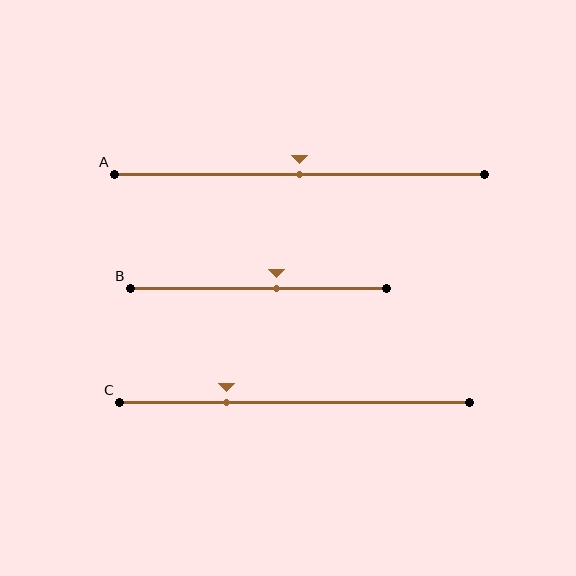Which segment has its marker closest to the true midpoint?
Segment A has its marker closest to the true midpoint.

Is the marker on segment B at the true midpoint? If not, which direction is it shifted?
No, the marker on segment B is shifted to the right by about 7% of the segment length.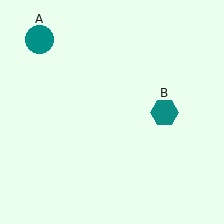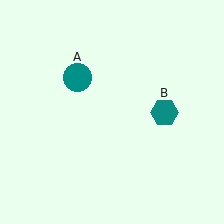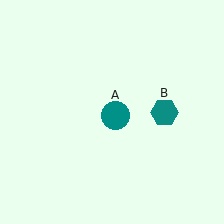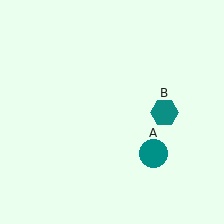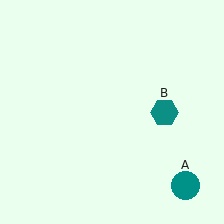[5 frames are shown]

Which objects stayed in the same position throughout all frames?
Teal hexagon (object B) remained stationary.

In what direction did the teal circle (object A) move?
The teal circle (object A) moved down and to the right.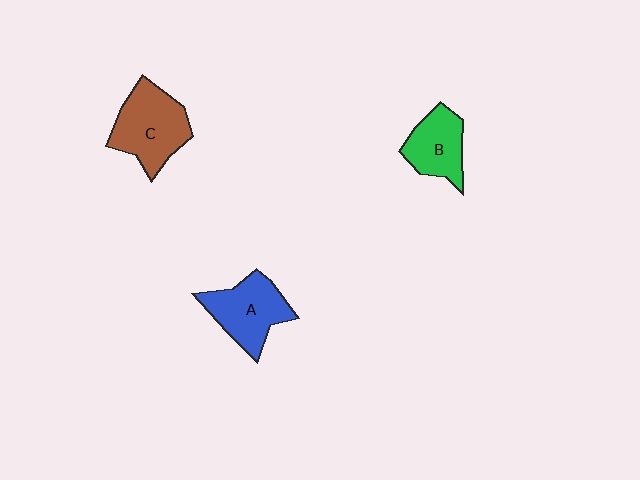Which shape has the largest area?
Shape C (brown).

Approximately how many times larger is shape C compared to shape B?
Approximately 1.4 times.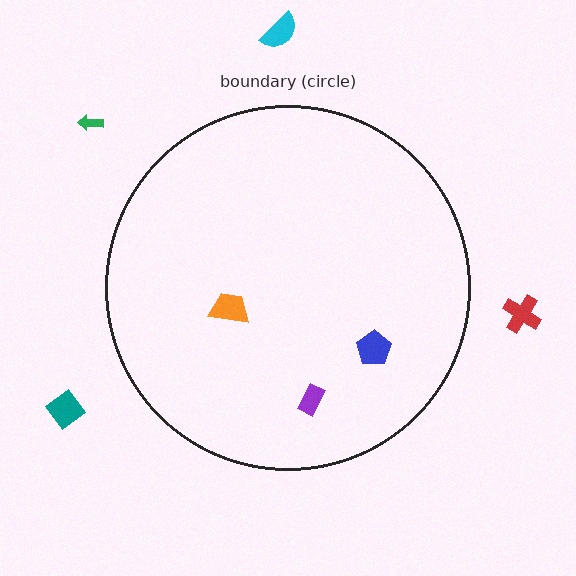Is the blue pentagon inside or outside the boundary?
Inside.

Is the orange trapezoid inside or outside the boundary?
Inside.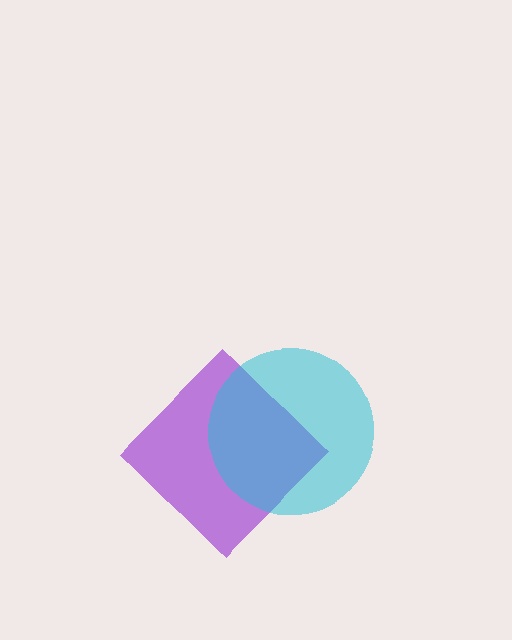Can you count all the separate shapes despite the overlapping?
Yes, there are 2 separate shapes.